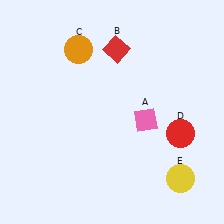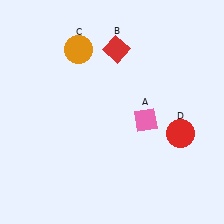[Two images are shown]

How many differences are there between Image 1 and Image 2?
There is 1 difference between the two images.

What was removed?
The yellow circle (E) was removed in Image 2.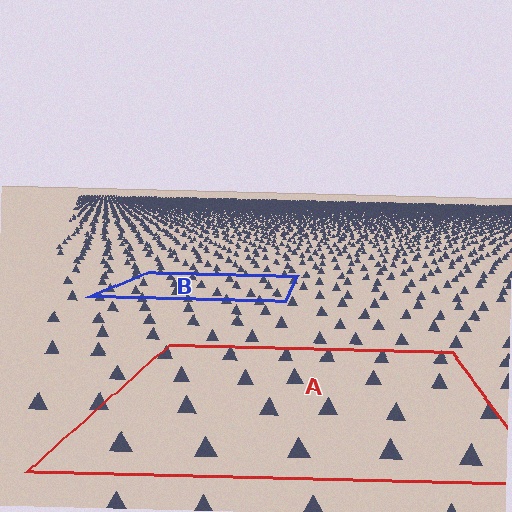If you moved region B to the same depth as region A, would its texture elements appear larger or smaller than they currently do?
They would appear larger. At a closer depth, the same texture elements are projected at a bigger on-screen size.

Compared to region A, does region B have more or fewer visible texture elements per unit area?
Region B has more texture elements per unit area — they are packed more densely because it is farther away.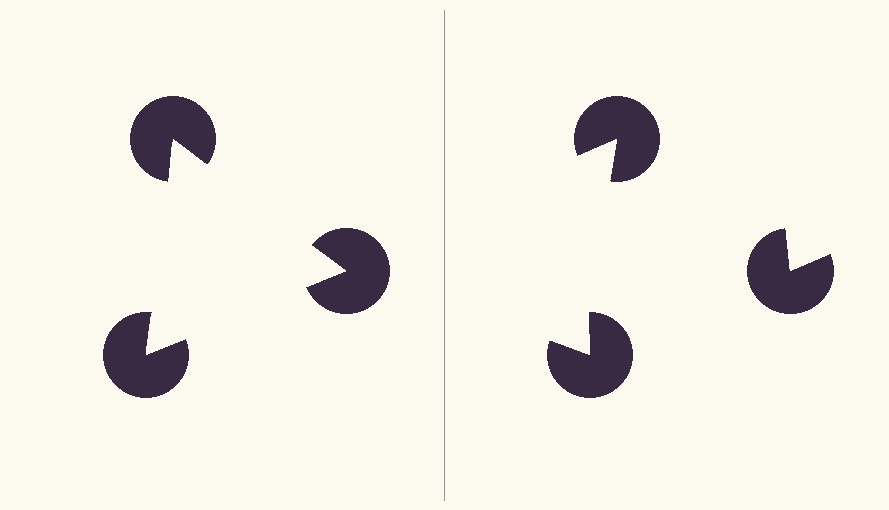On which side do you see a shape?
An illusory triangle appears on the left side. On the right side the wedge cuts are rotated, so no coherent shape forms.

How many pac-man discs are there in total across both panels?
6 — 3 on each side.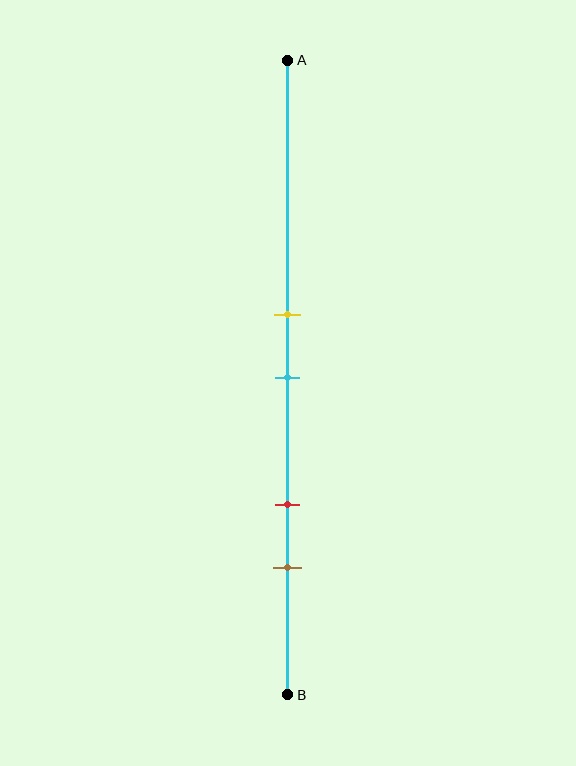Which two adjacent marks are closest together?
The yellow and cyan marks are the closest adjacent pair.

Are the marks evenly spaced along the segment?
No, the marks are not evenly spaced.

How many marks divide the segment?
There are 4 marks dividing the segment.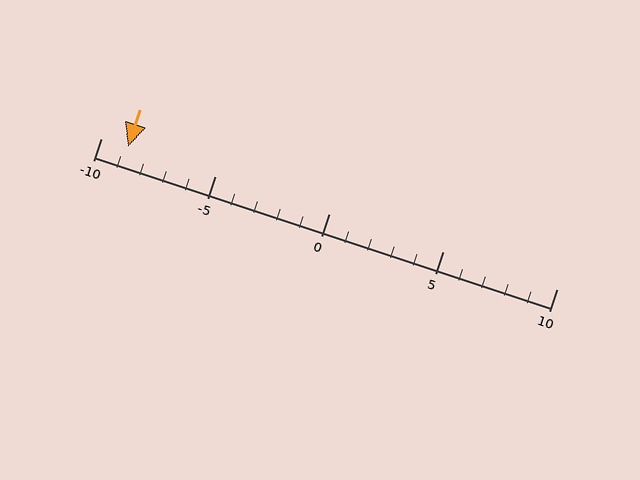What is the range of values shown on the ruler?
The ruler shows values from -10 to 10.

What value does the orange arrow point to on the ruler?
The orange arrow points to approximately -9.